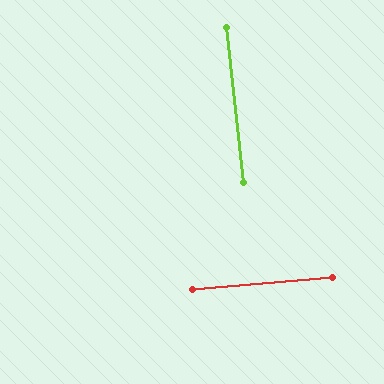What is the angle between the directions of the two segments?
Approximately 88 degrees.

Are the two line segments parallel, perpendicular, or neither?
Perpendicular — they meet at approximately 88°.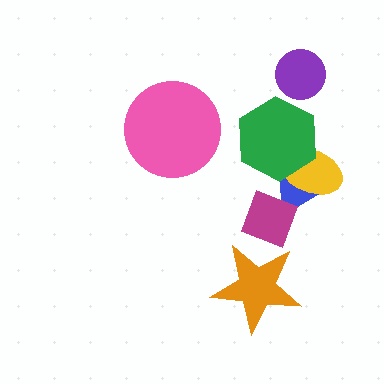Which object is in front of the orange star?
The magenta diamond is in front of the orange star.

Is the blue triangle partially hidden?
Yes, it is partially covered by another shape.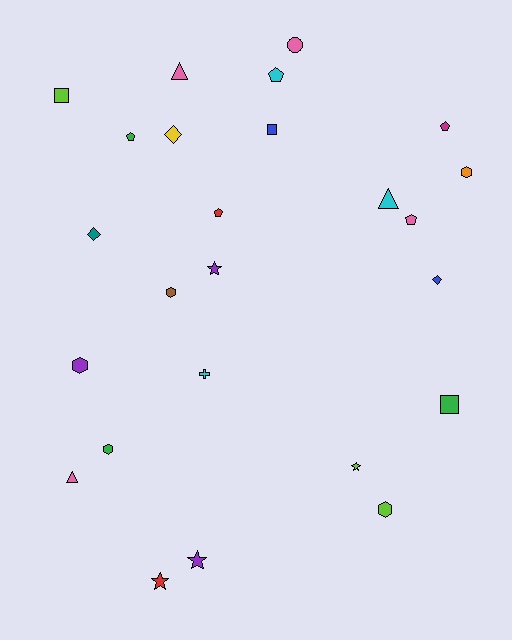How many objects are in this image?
There are 25 objects.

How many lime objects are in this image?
There are 3 lime objects.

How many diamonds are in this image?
There are 3 diamonds.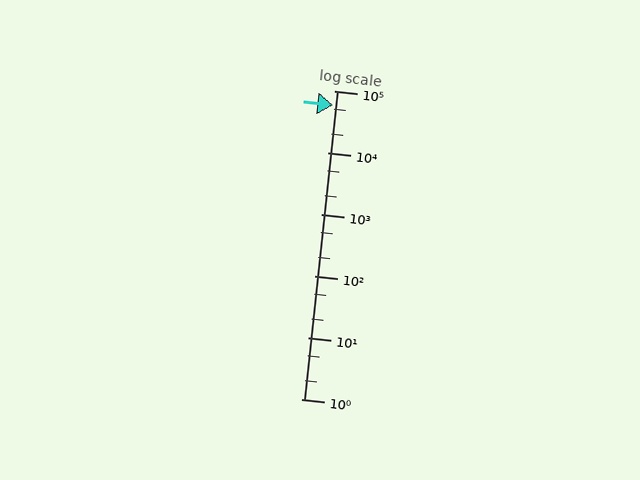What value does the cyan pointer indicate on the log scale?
The pointer indicates approximately 58000.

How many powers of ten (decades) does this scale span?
The scale spans 5 decades, from 1 to 100000.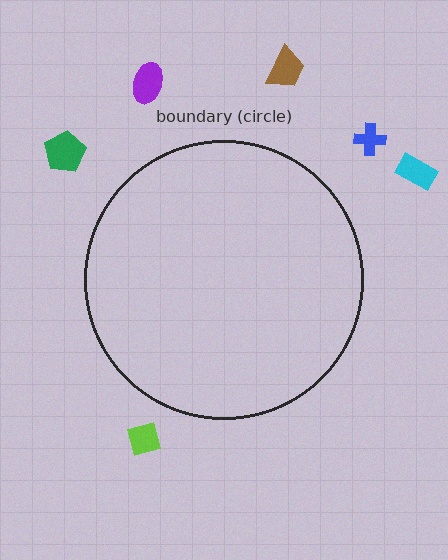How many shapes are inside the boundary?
0 inside, 6 outside.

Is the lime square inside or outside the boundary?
Outside.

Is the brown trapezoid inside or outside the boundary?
Outside.